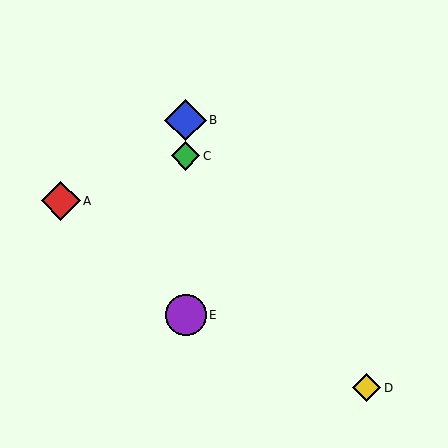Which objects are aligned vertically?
Objects B, C, E are aligned vertically.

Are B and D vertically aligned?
No, B is at x≈186 and D is at x≈367.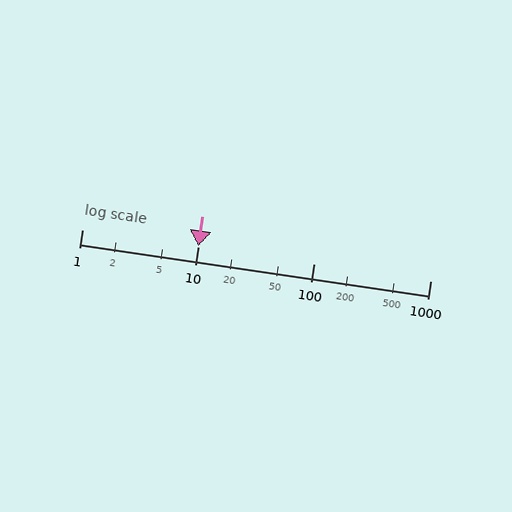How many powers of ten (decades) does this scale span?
The scale spans 3 decades, from 1 to 1000.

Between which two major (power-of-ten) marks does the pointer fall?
The pointer is between 10 and 100.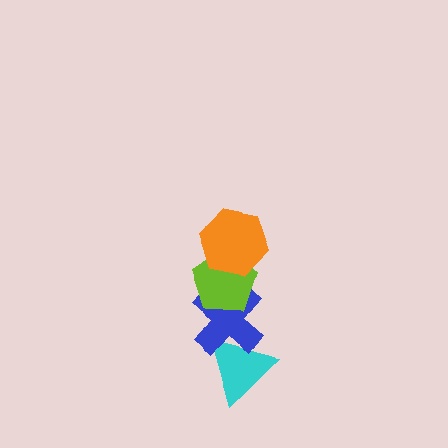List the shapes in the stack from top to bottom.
From top to bottom: the orange hexagon, the lime pentagon, the blue cross, the cyan triangle.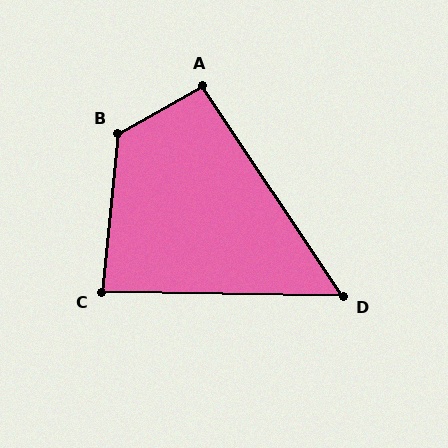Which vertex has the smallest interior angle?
D, at approximately 55 degrees.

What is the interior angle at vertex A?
Approximately 94 degrees (approximately right).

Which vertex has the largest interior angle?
B, at approximately 125 degrees.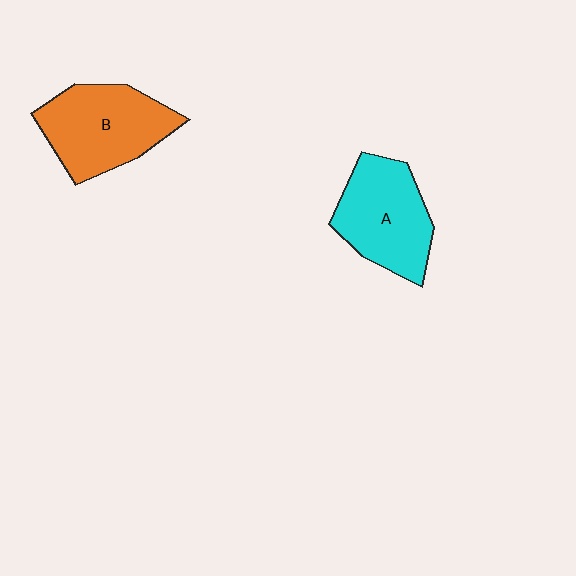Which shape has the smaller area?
Shape A (cyan).